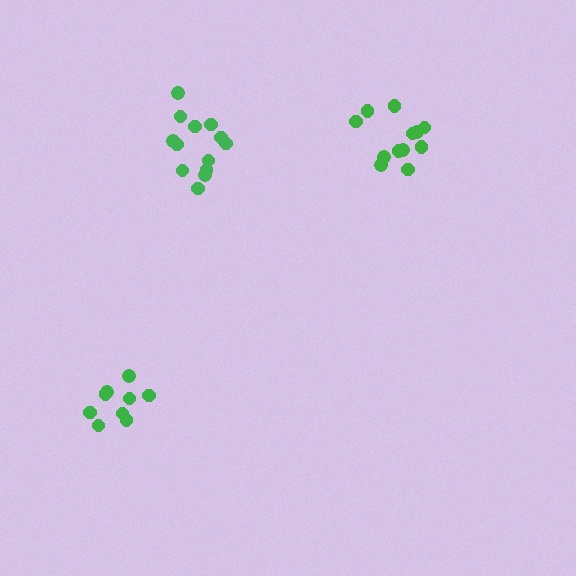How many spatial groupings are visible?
There are 3 spatial groupings.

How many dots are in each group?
Group 1: 12 dots, Group 2: 9 dots, Group 3: 13 dots (34 total).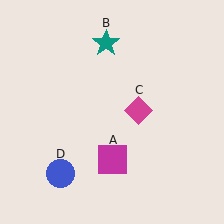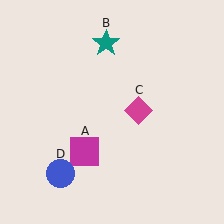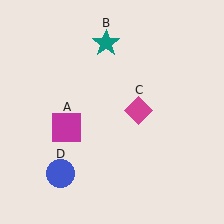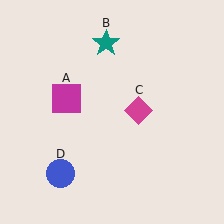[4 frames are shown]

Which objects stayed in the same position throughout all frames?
Teal star (object B) and magenta diamond (object C) and blue circle (object D) remained stationary.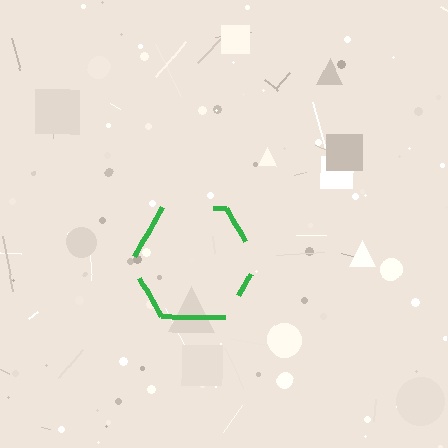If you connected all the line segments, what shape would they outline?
They would outline a hexagon.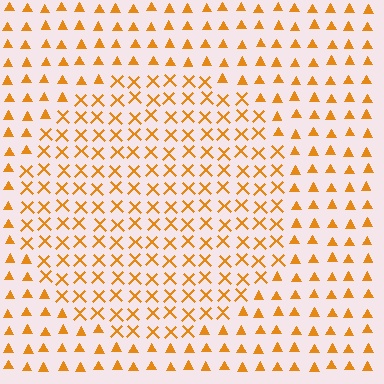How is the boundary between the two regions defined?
The boundary is defined by a change in element shape: X marks inside vs. triangles outside. All elements share the same color and spacing.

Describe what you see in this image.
The image is filled with small orange elements arranged in a uniform grid. A circle-shaped region contains X marks, while the surrounding area contains triangles. The boundary is defined purely by the change in element shape.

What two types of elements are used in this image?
The image uses X marks inside the circle region and triangles outside it.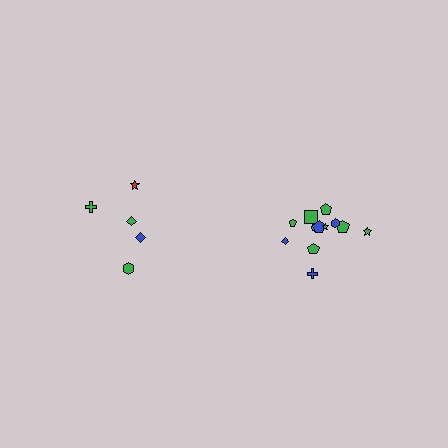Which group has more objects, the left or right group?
The right group.